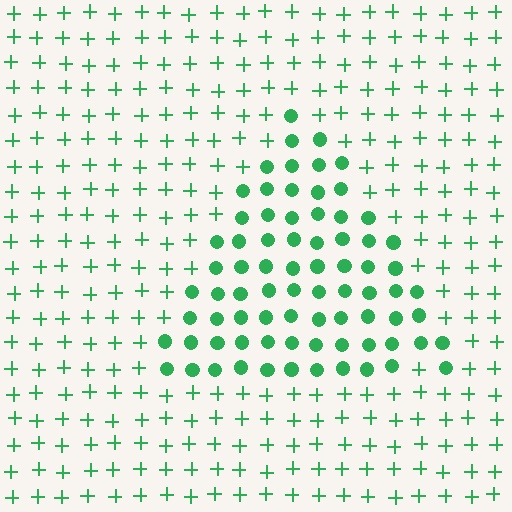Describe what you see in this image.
The image is filled with small green elements arranged in a uniform grid. A triangle-shaped region contains circles, while the surrounding area contains plus signs. The boundary is defined purely by the change in element shape.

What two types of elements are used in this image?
The image uses circles inside the triangle region and plus signs outside it.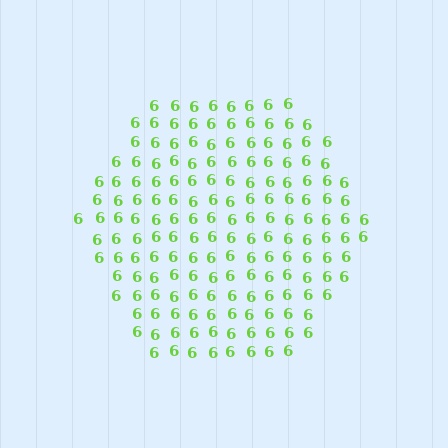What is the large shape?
The large shape is a hexagon.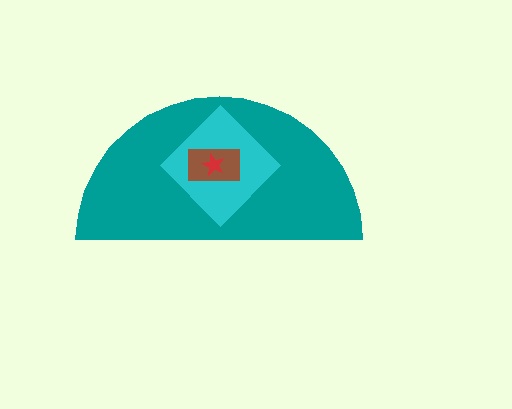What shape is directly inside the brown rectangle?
The red star.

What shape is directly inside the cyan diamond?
The brown rectangle.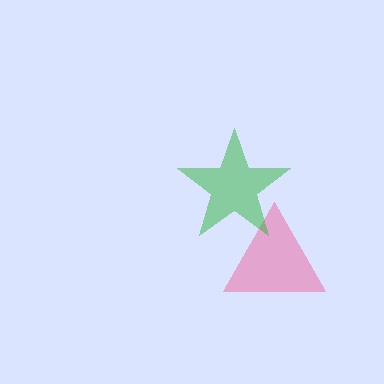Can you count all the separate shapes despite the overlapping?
Yes, there are 2 separate shapes.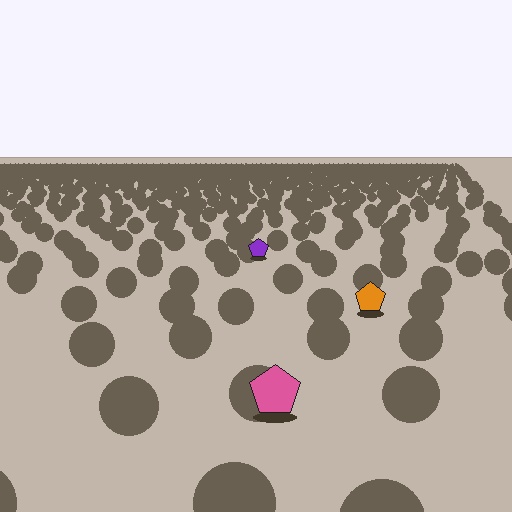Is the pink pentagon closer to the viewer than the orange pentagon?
Yes. The pink pentagon is closer — you can tell from the texture gradient: the ground texture is coarser near it.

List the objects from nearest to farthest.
From nearest to farthest: the pink pentagon, the orange pentagon, the purple pentagon.